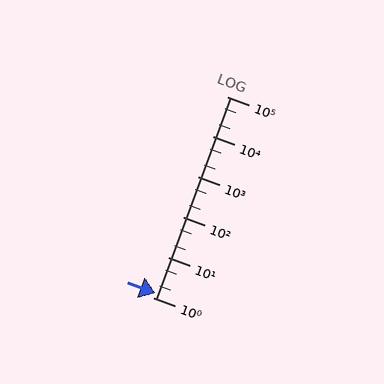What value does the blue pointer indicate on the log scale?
The pointer indicates approximately 1.3.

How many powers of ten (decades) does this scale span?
The scale spans 5 decades, from 1 to 100000.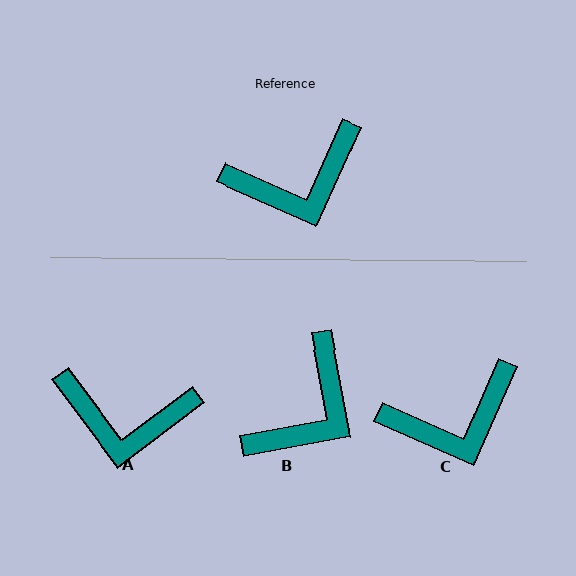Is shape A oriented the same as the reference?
No, it is off by about 29 degrees.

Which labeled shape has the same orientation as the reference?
C.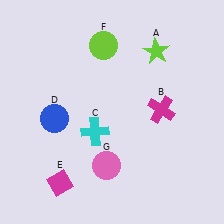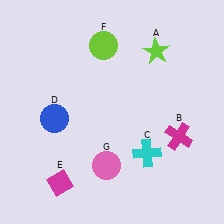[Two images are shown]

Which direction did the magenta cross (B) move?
The magenta cross (B) moved down.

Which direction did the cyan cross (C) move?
The cyan cross (C) moved right.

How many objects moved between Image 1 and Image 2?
2 objects moved between the two images.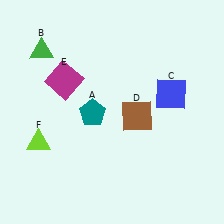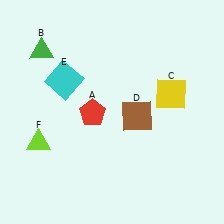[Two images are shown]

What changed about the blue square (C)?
In Image 1, C is blue. In Image 2, it changed to yellow.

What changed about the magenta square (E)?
In Image 1, E is magenta. In Image 2, it changed to cyan.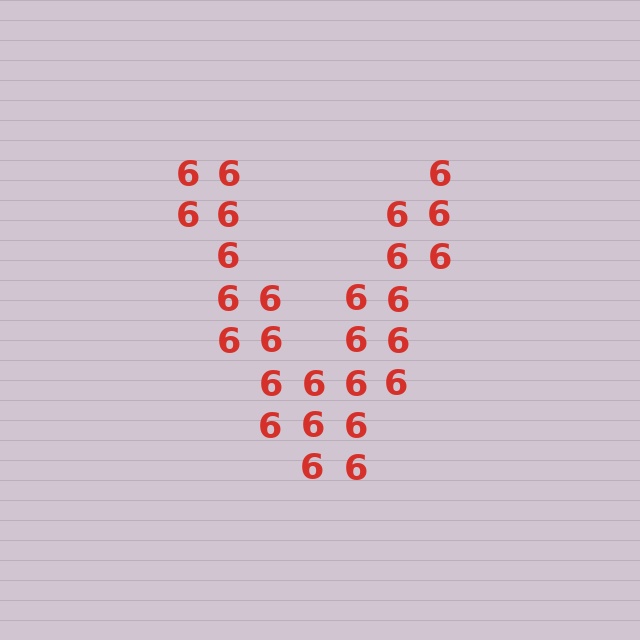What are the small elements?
The small elements are digit 6's.